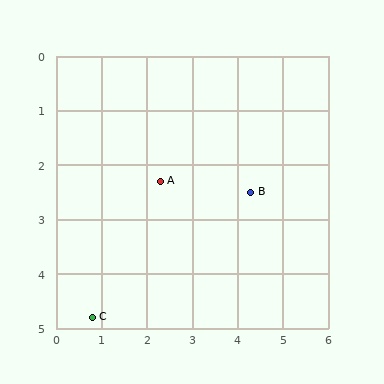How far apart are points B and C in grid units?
Points B and C are about 4.2 grid units apart.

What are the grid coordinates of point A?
Point A is at approximately (2.3, 2.3).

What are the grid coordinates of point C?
Point C is at approximately (0.8, 4.8).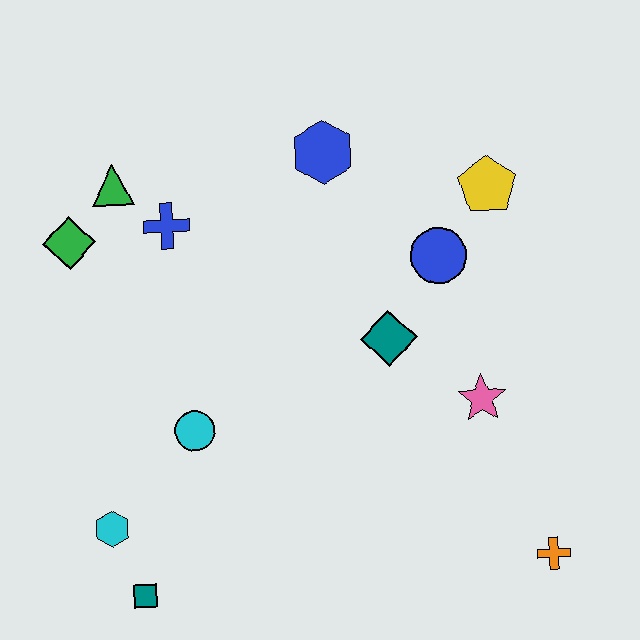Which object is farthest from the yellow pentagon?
The teal square is farthest from the yellow pentagon.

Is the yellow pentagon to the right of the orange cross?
No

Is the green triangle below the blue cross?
No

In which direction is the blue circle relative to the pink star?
The blue circle is above the pink star.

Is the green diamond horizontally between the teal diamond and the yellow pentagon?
No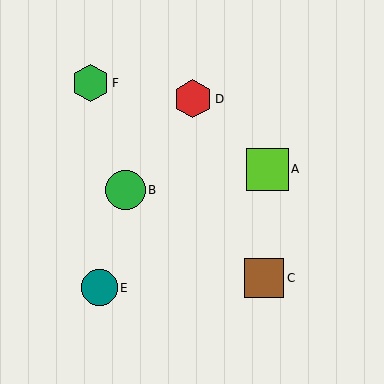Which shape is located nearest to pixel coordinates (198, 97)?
The red hexagon (labeled D) at (193, 99) is nearest to that location.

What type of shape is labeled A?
Shape A is a lime square.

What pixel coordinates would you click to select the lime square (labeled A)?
Click at (267, 169) to select the lime square A.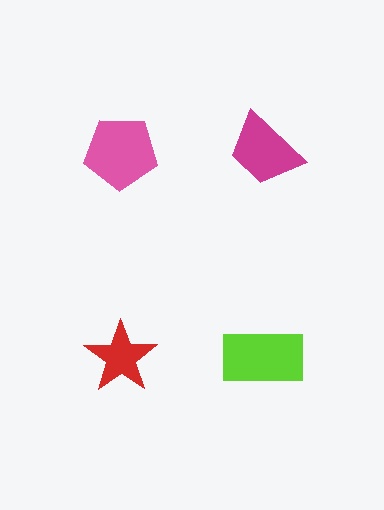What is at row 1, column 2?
A magenta trapezoid.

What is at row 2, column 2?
A lime rectangle.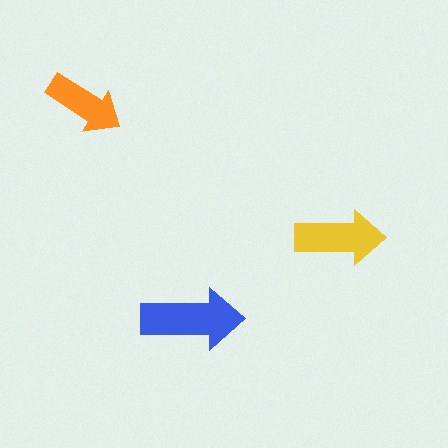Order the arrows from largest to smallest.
the blue one, the yellow one, the orange one.